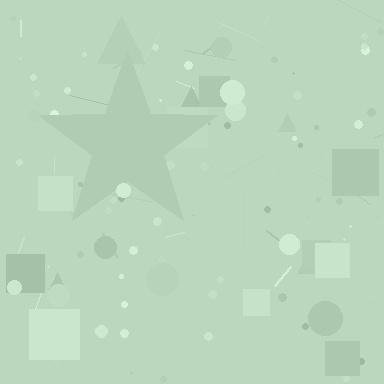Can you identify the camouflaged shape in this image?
The camouflaged shape is a star.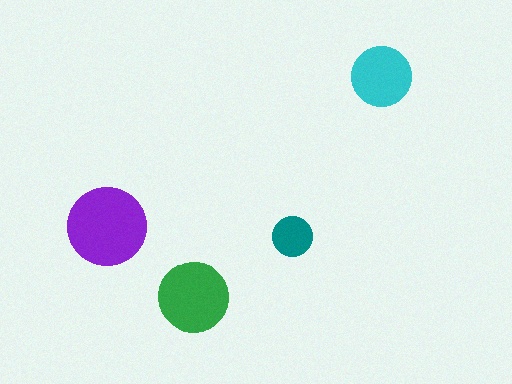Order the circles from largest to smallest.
the purple one, the green one, the cyan one, the teal one.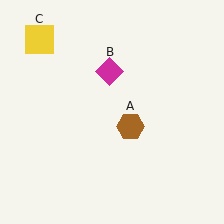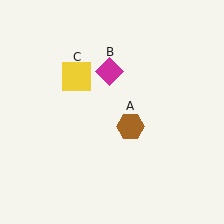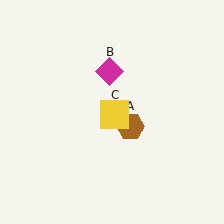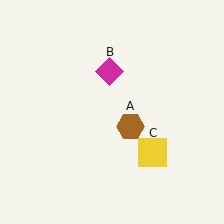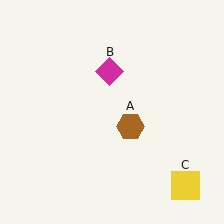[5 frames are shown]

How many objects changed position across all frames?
1 object changed position: yellow square (object C).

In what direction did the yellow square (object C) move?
The yellow square (object C) moved down and to the right.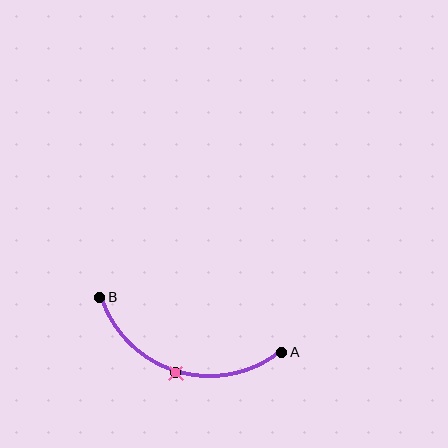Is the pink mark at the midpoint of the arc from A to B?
Yes. The pink mark lies on the arc at equal arc-length from both A and B — it is the arc midpoint.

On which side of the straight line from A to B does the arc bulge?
The arc bulges below the straight line connecting A and B.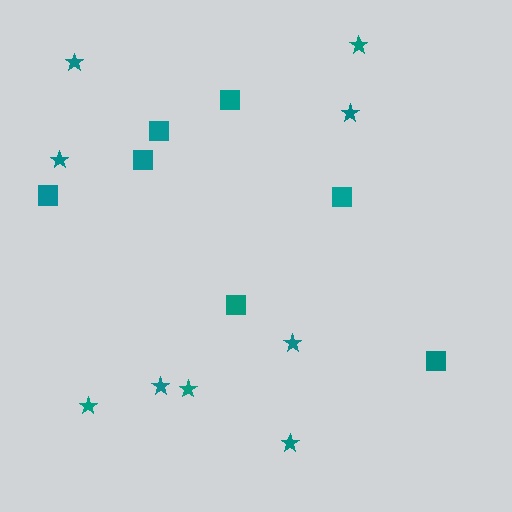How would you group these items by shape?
There are 2 groups: one group of squares (7) and one group of stars (9).